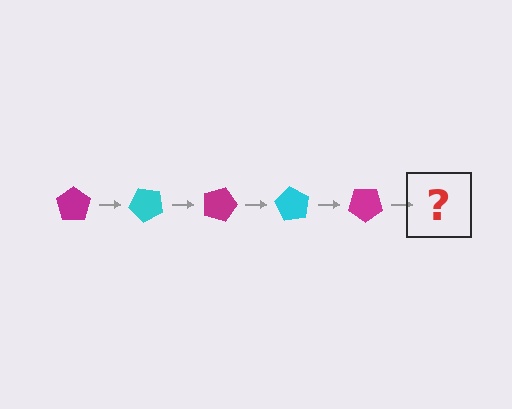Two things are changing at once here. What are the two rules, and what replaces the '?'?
The two rules are that it rotates 45 degrees each step and the color cycles through magenta and cyan. The '?' should be a cyan pentagon, rotated 225 degrees from the start.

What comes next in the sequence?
The next element should be a cyan pentagon, rotated 225 degrees from the start.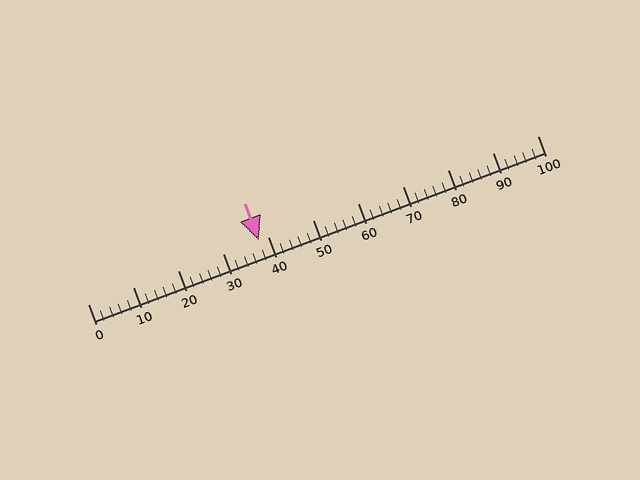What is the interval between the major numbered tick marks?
The major tick marks are spaced 10 units apart.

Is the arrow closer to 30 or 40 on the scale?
The arrow is closer to 40.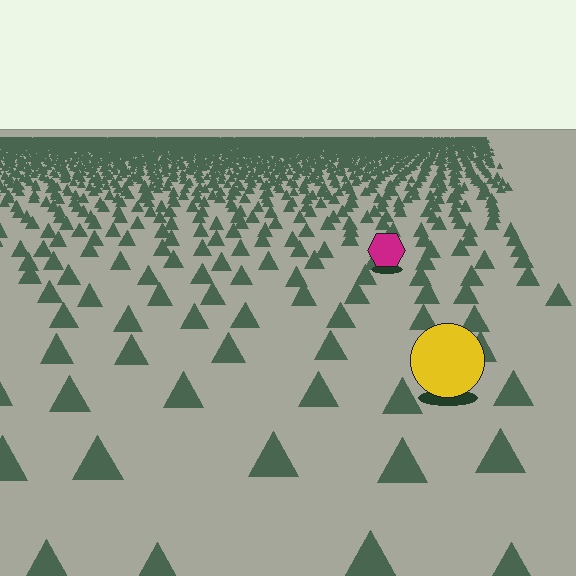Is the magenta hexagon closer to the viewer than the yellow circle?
No. The yellow circle is closer — you can tell from the texture gradient: the ground texture is coarser near it.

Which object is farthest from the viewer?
The magenta hexagon is farthest from the viewer. It appears smaller and the ground texture around it is denser.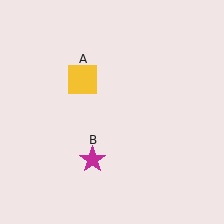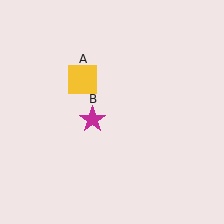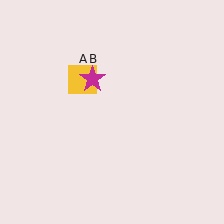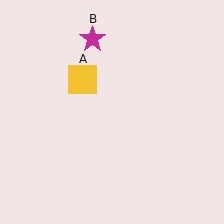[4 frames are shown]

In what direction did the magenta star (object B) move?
The magenta star (object B) moved up.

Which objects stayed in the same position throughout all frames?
Yellow square (object A) remained stationary.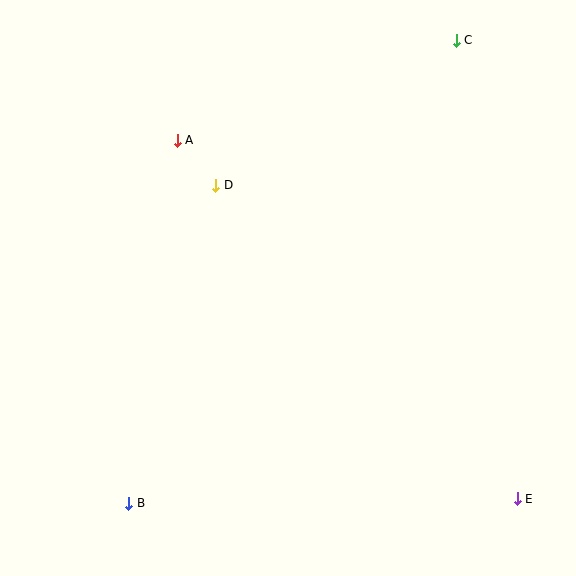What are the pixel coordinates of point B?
Point B is at (129, 503).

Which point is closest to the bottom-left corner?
Point B is closest to the bottom-left corner.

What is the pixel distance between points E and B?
The distance between E and B is 388 pixels.